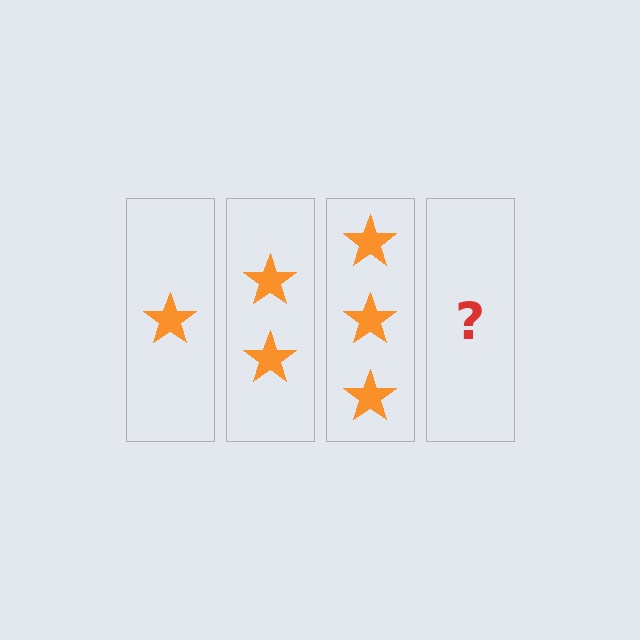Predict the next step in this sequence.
The next step is 4 stars.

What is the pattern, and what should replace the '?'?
The pattern is that each step adds one more star. The '?' should be 4 stars.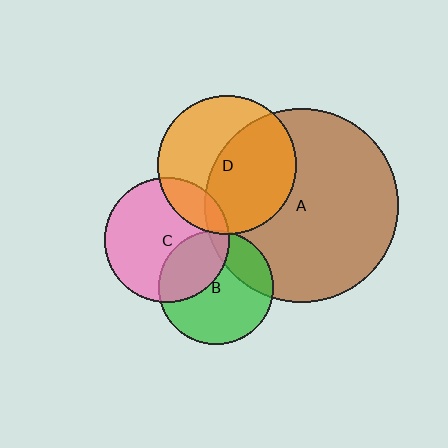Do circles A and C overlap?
Yes.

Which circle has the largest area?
Circle A (brown).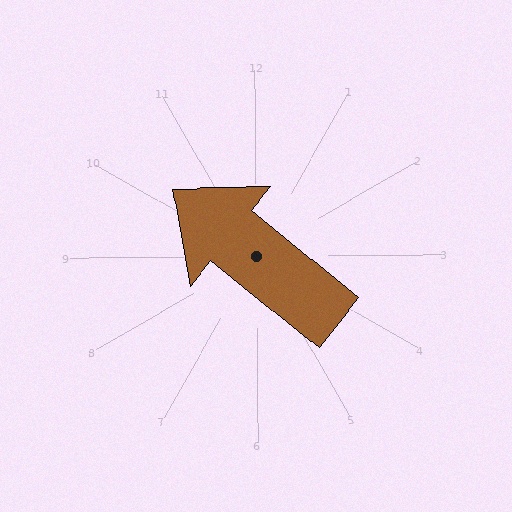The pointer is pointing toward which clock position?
Roughly 10 o'clock.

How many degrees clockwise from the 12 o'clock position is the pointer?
Approximately 309 degrees.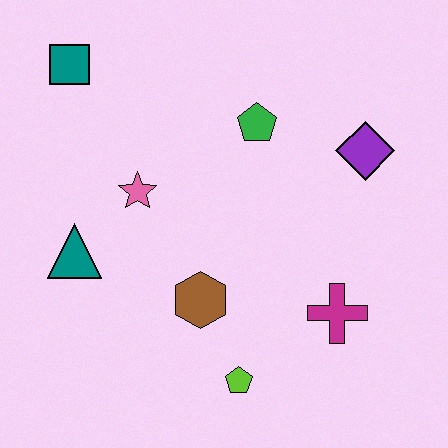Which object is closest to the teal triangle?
The pink star is closest to the teal triangle.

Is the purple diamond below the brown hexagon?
No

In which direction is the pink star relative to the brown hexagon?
The pink star is above the brown hexagon.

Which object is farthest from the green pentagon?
The lime pentagon is farthest from the green pentagon.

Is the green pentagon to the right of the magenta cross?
No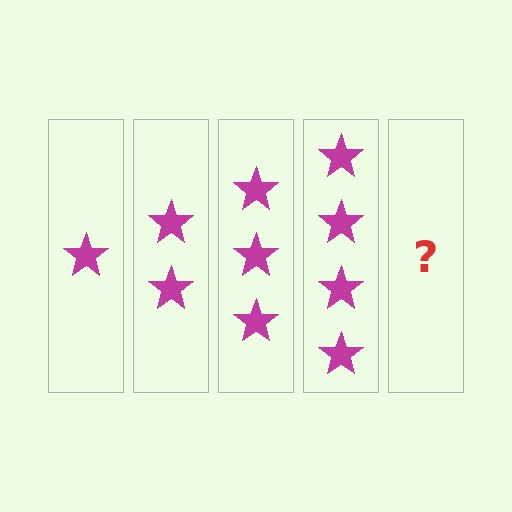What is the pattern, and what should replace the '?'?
The pattern is that each step adds one more star. The '?' should be 5 stars.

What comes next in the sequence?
The next element should be 5 stars.